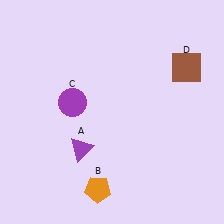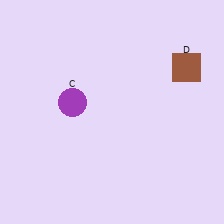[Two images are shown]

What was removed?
The purple triangle (A), the orange pentagon (B) were removed in Image 2.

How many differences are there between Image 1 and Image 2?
There are 2 differences between the two images.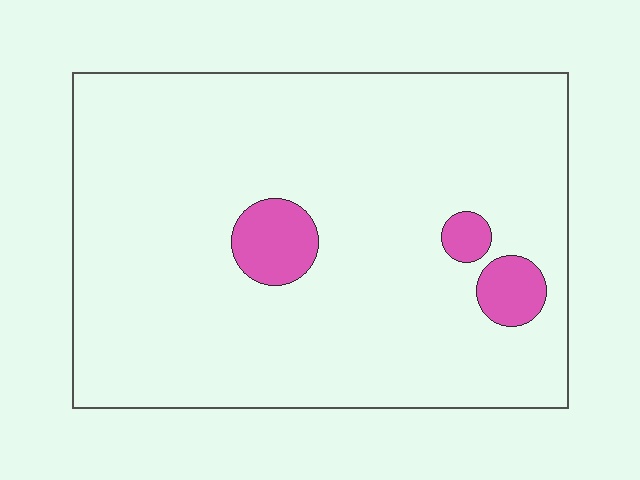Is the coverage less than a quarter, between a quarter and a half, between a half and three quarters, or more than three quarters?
Less than a quarter.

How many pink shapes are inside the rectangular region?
3.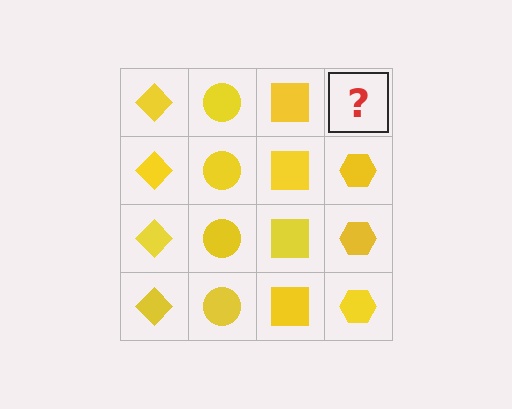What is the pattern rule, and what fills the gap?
The rule is that each column has a consistent shape. The gap should be filled with a yellow hexagon.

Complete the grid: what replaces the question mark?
The question mark should be replaced with a yellow hexagon.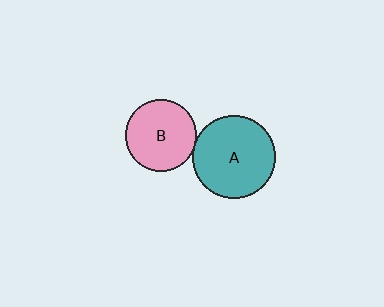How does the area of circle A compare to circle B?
Approximately 1.3 times.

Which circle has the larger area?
Circle A (teal).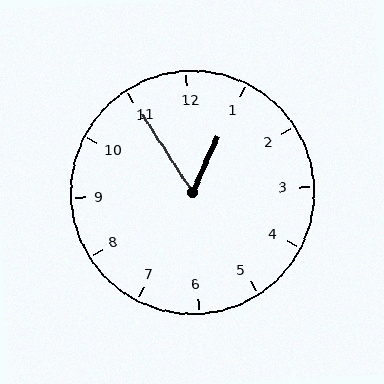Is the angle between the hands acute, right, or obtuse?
It is acute.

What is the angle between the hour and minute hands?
Approximately 58 degrees.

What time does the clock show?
12:55.